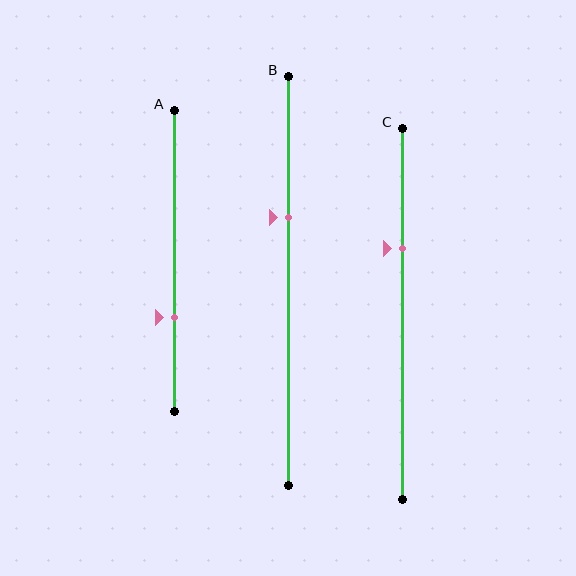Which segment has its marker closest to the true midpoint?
Segment B has its marker closest to the true midpoint.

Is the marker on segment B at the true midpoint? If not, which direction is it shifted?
No, the marker on segment B is shifted upward by about 16% of the segment length.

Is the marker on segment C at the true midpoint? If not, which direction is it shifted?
No, the marker on segment C is shifted upward by about 18% of the segment length.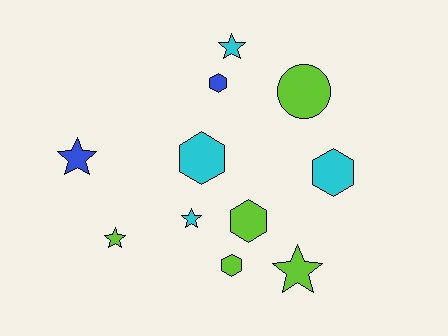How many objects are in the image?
There are 11 objects.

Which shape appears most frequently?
Hexagon, with 5 objects.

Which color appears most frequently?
Lime, with 5 objects.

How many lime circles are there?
There is 1 lime circle.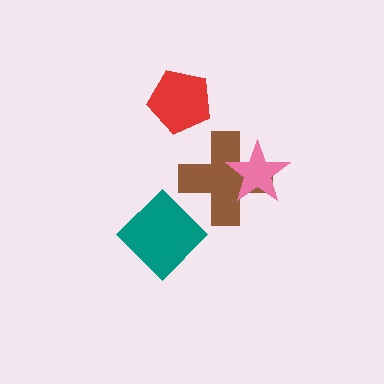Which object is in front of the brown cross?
The pink star is in front of the brown cross.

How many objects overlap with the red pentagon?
0 objects overlap with the red pentagon.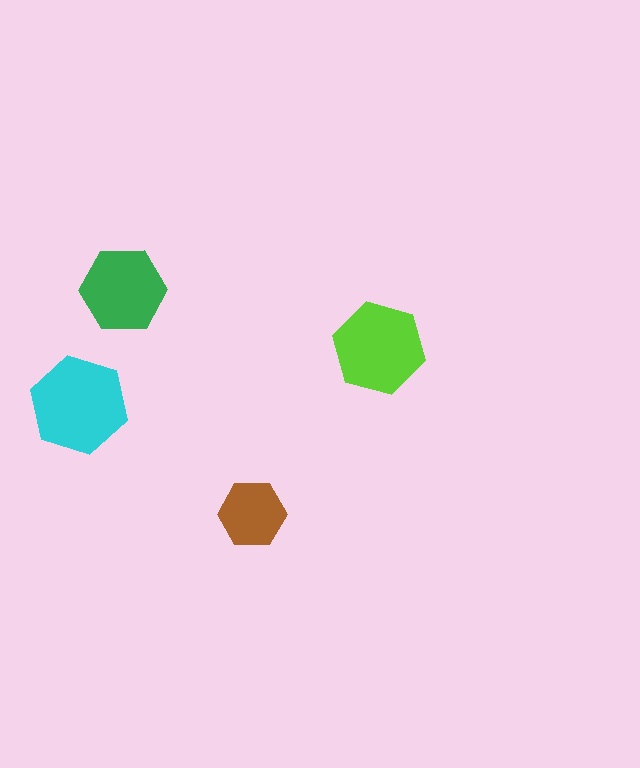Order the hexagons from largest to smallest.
the cyan one, the lime one, the green one, the brown one.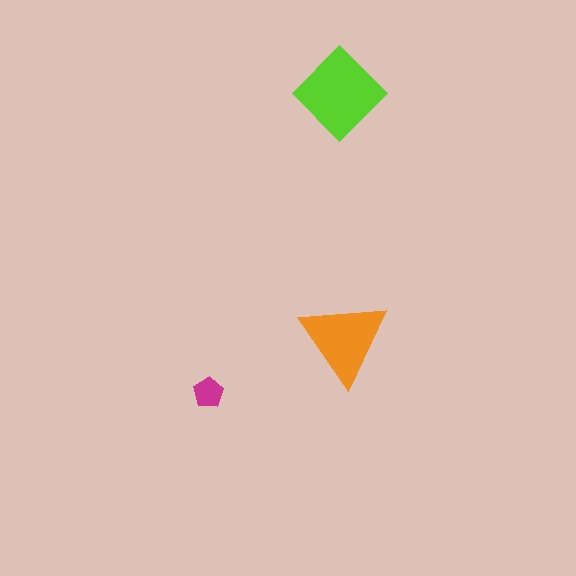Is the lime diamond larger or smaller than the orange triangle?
Larger.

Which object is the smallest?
The magenta pentagon.